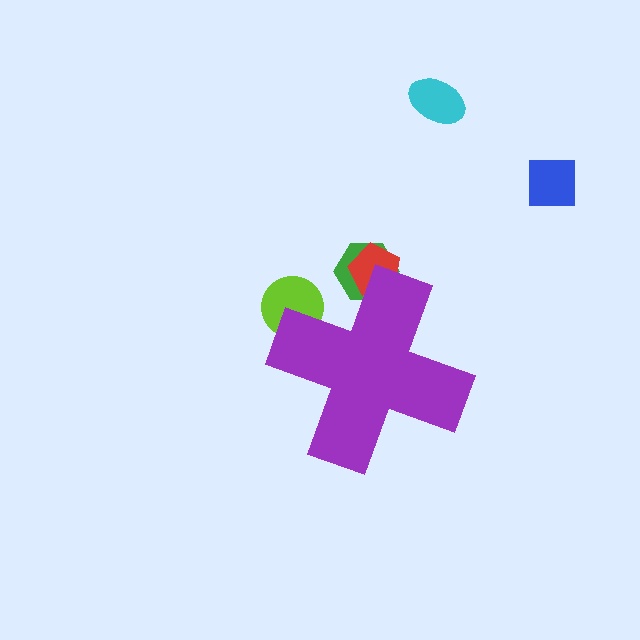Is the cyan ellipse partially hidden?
No, the cyan ellipse is fully visible.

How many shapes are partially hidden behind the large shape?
3 shapes are partially hidden.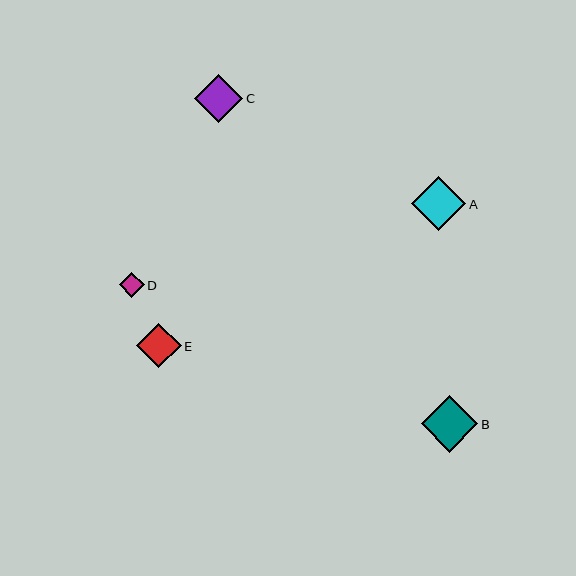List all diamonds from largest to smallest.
From largest to smallest: B, A, C, E, D.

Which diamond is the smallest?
Diamond D is the smallest with a size of approximately 25 pixels.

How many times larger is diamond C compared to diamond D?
Diamond C is approximately 1.9 times the size of diamond D.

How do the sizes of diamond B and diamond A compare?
Diamond B and diamond A are approximately the same size.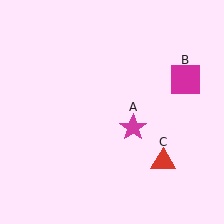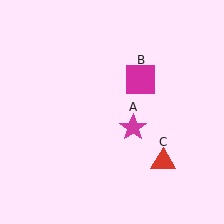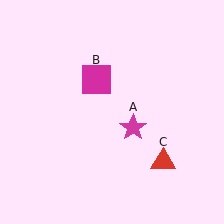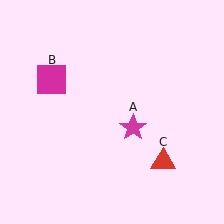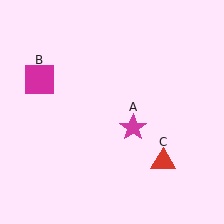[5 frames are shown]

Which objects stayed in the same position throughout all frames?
Magenta star (object A) and red triangle (object C) remained stationary.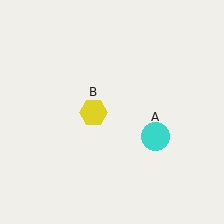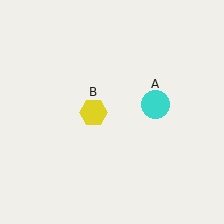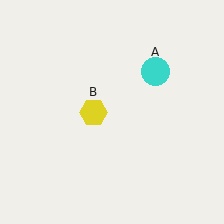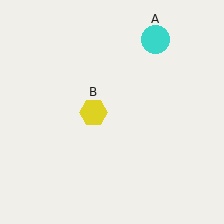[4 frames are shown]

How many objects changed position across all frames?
1 object changed position: cyan circle (object A).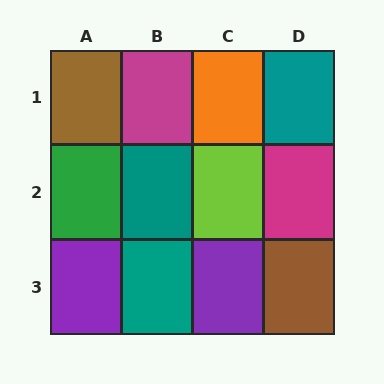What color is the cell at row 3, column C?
Purple.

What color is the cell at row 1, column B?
Magenta.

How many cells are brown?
2 cells are brown.